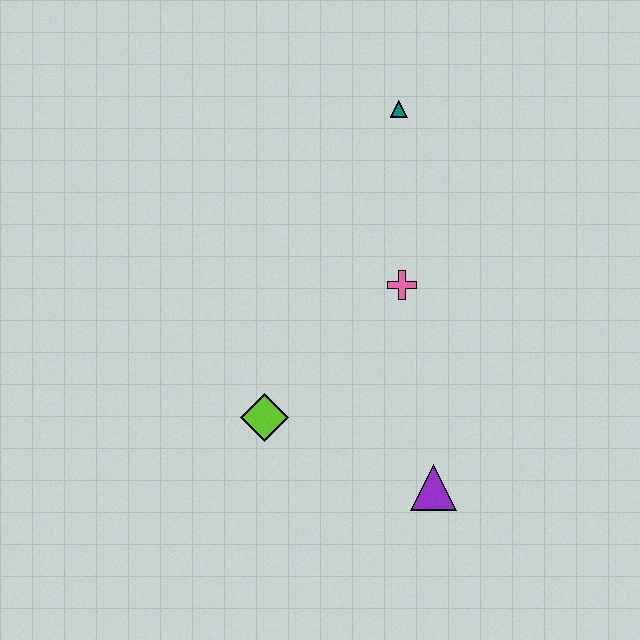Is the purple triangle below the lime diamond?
Yes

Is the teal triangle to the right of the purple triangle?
No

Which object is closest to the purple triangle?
The lime diamond is closest to the purple triangle.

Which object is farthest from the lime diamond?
The teal triangle is farthest from the lime diamond.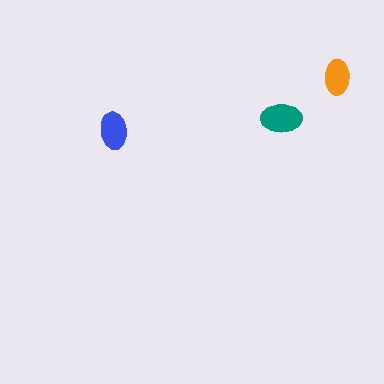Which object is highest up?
The orange ellipse is topmost.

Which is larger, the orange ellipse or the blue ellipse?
The blue one.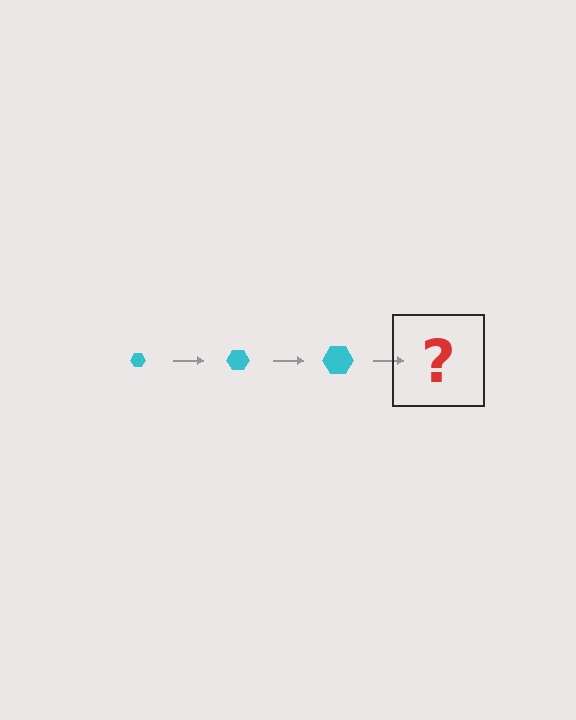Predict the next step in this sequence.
The next step is a cyan hexagon, larger than the previous one.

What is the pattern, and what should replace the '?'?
The pattern is that the hexagon gets progressively larger each step. The '?' should be a cyan hexagon, larger than the previous one.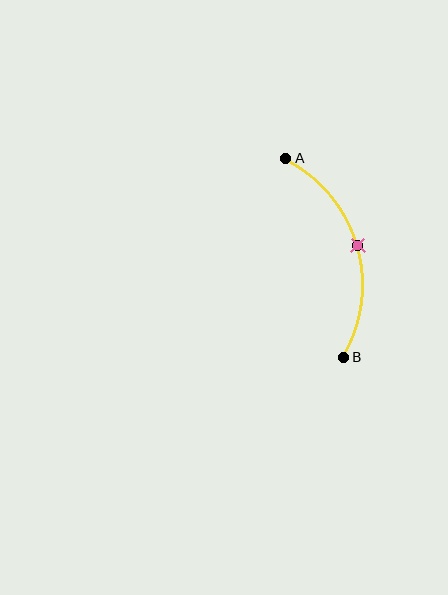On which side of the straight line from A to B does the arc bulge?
The arc bulges to the right of the straight line connecting A and B.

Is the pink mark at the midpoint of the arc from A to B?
Yes. The pink mark lies on the arc at equal arc-length from both A and B — it is the arc midpoint.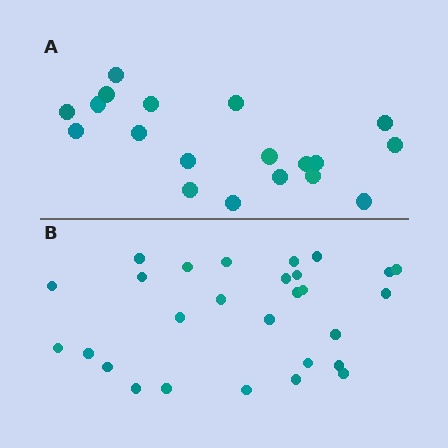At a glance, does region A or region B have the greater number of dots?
Region B (the bottom region) has more dots.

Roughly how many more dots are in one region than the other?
Region B has roughly 8 or so more dots than region A.